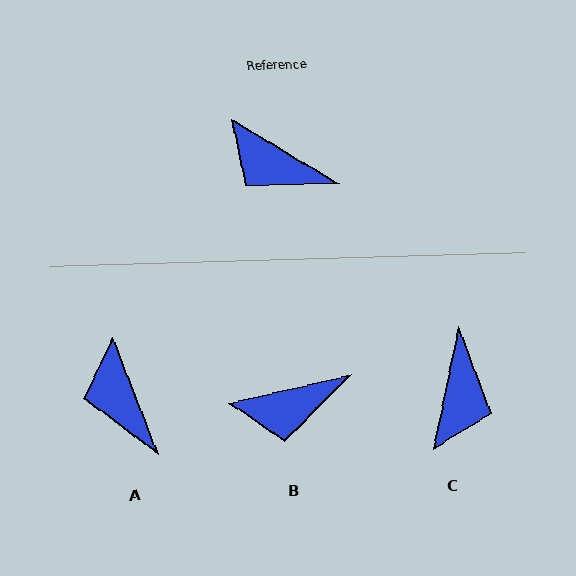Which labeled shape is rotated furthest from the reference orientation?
C, about 109 degrees away.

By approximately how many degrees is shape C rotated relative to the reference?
Approximately 109 degrees counter-clockwise.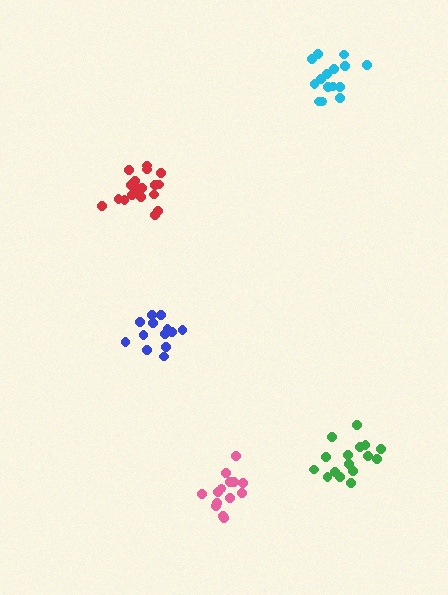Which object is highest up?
The cyan cluster is topmost.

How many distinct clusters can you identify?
There are 5 distinct clusters.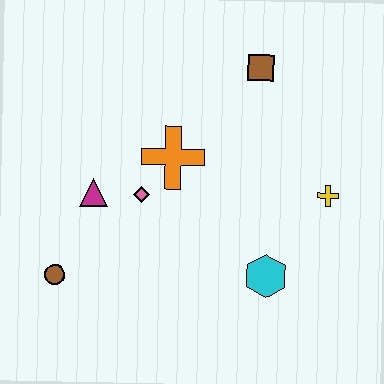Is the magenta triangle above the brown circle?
Yes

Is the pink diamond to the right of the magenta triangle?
Yes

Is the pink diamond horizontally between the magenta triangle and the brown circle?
No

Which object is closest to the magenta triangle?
The pink diamond is closest to the magenta triangle.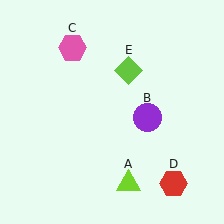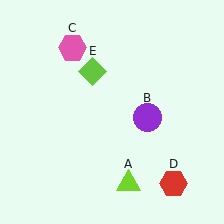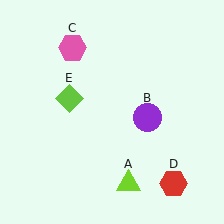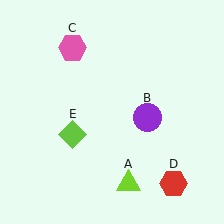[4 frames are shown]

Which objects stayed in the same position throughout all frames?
Lime triangle (object A) and purple circle (object B) and pink hexagon (object C) and red hexagon (object D) remained stationary.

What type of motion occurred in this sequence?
The lime diamond (object E) rotated counterclockwise around the center of the scene.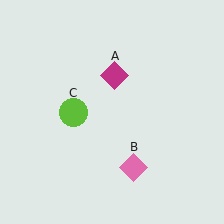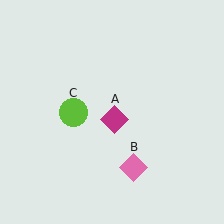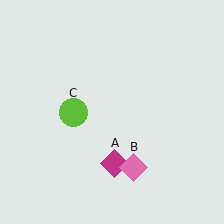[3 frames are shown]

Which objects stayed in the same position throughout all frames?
Pink diamond (object B) and lime circle (object C) remained stationary.